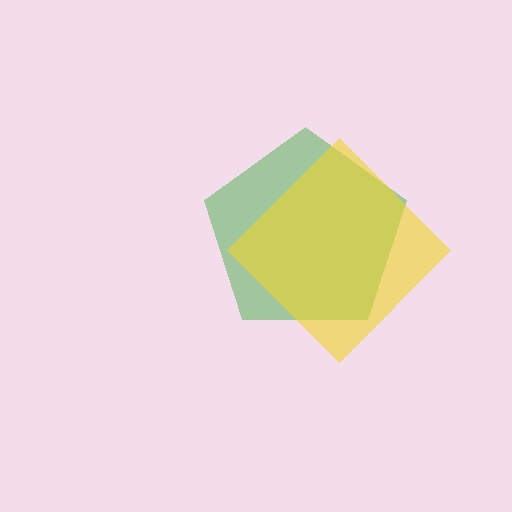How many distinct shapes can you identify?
There are 2 distinct shapes: a green pentagon, a yellow diamond.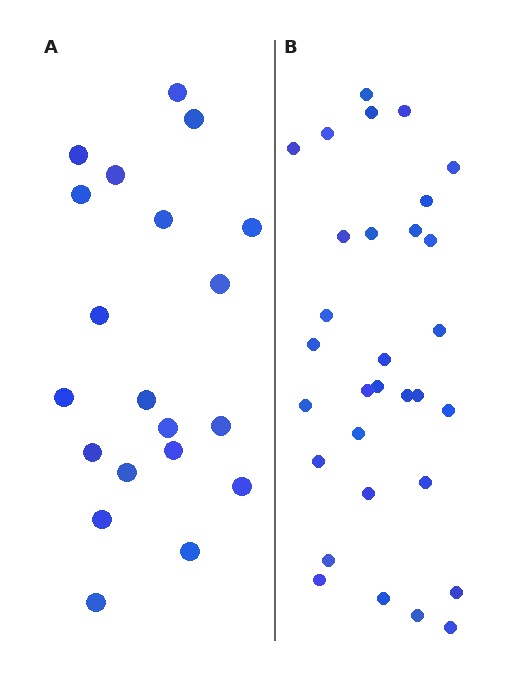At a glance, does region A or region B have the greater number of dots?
Region B (the right region) has more dots.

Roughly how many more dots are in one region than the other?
Region B has roughly 12 or so more dots than region A.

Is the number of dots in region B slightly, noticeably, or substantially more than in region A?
Region B has substantially more. The ratio is roughly 1.6 to 1.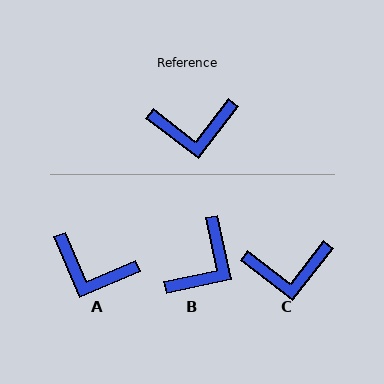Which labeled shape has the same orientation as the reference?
C.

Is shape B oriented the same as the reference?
No, it is off by about 49 degrees.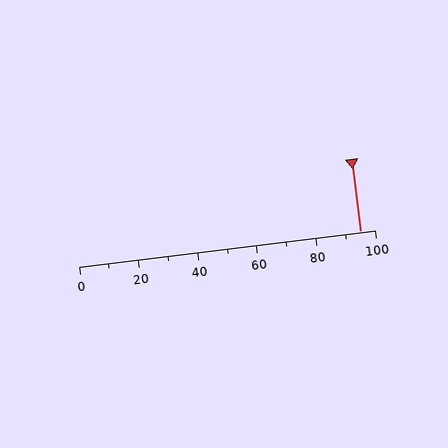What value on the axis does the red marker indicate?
The marker indicates approximately 95.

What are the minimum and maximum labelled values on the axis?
The axis runs from 0 to 100.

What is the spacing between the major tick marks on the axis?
The major ticks are spaced 20 apart.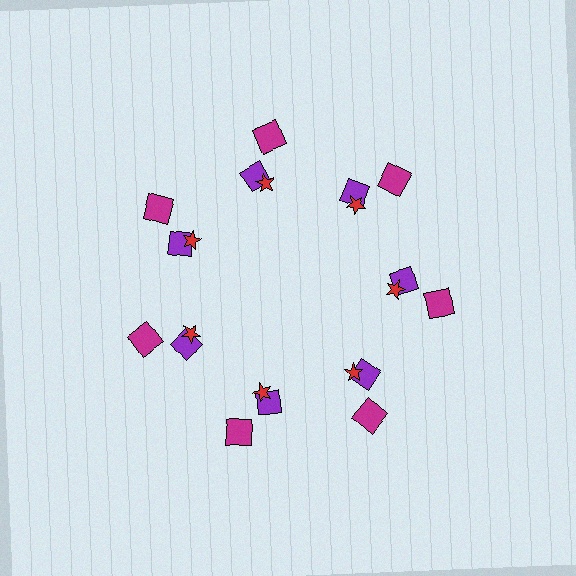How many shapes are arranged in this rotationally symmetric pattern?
There are 21 shapes, arranged in 7 groups of 3.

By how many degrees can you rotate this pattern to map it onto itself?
The pattern maps onto itself every 51 degrees of rotation.